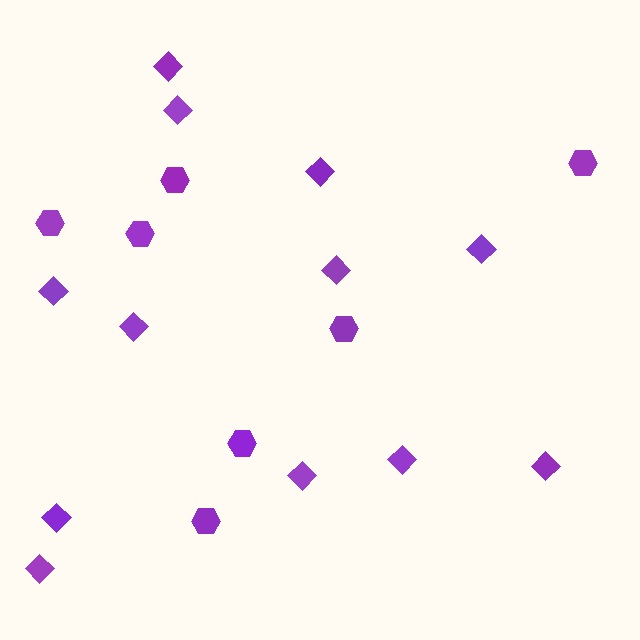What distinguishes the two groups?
There are 2 groups: one group of diamonds (12) and one group of hexagons (7).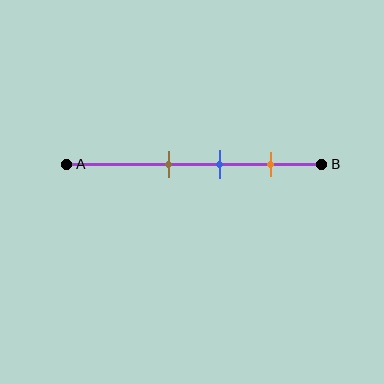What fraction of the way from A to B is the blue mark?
The blue mark is approximately 60% (0.6) of the way from A to B.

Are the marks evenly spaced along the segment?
Yes, the marks are approximately evenly spaced.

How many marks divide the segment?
There are 3 marks dividing the segment.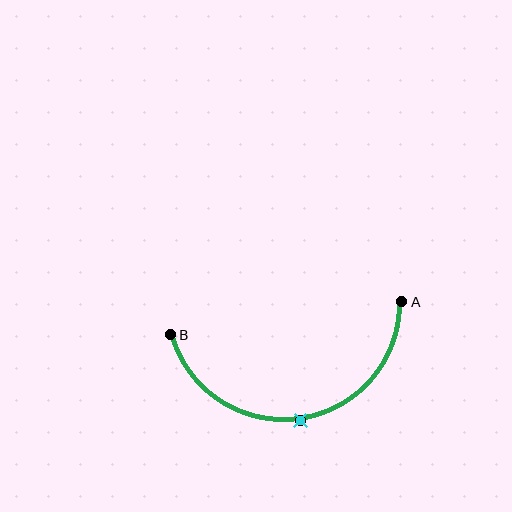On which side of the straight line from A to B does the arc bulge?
The arc bulges below the straight line connecting A and B.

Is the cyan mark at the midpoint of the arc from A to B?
Yes. The cyan mark lies on the arc at equal arc-length from both A and B — it is the arc midpoint.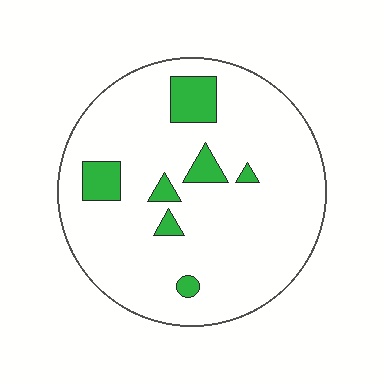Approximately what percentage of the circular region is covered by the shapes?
Approximately 10%.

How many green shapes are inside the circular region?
7.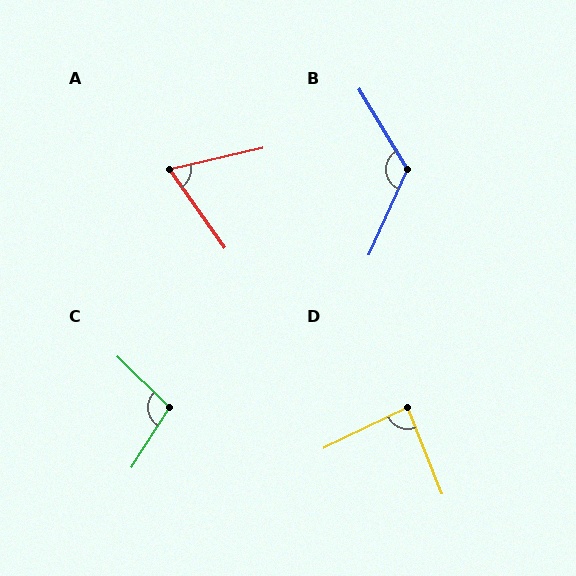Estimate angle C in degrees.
Approximately 102 degrees.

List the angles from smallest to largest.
A (68°), D (85°), C (102°), B (125°).